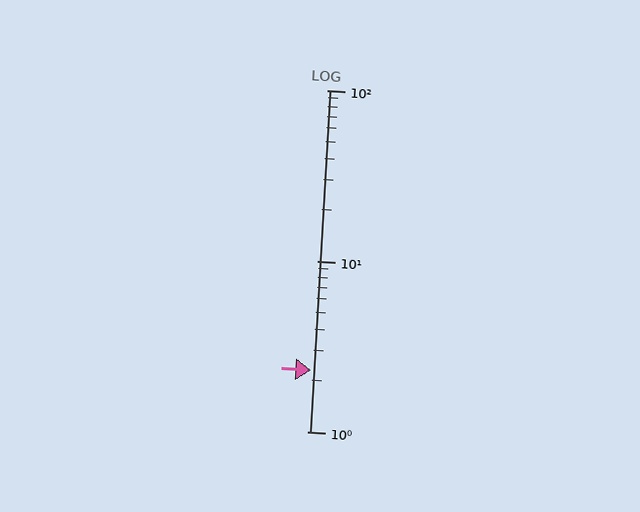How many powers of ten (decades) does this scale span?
The scale spans 2 decades, from 1 to 100.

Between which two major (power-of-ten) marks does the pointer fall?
The pointer is between 1 and 10.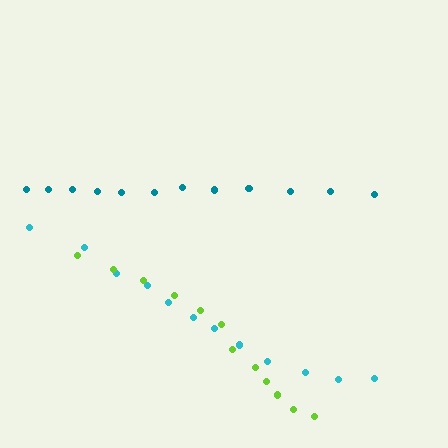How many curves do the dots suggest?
There are 3 distinct paths.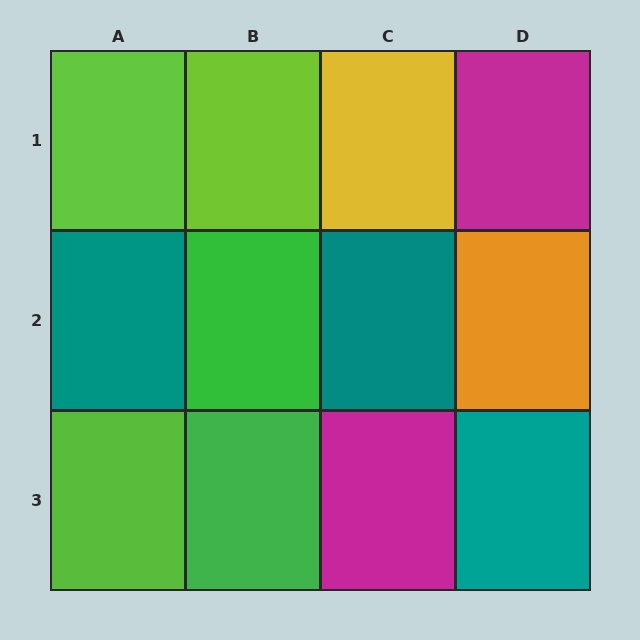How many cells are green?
2 cells are green.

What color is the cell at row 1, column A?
Lime.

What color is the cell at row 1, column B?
Lime.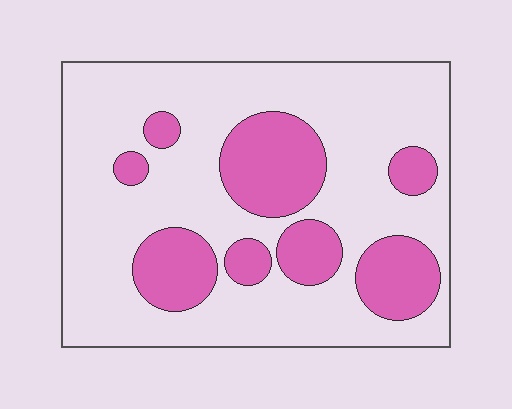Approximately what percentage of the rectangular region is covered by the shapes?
Approximately 25%.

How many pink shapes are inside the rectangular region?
8.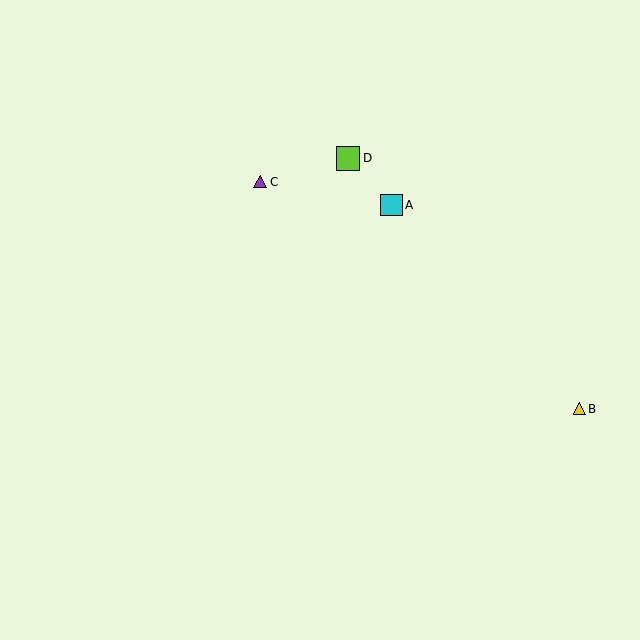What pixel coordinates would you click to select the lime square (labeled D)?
Click at (348, 158) to select the lime square D.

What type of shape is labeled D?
Shape D is a lime square.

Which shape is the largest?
The lime square (labeled D) is the largest.